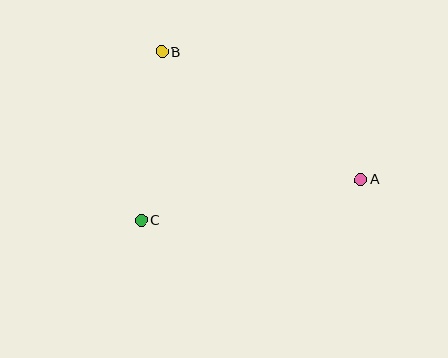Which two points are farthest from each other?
Points A and B are farthest from each other.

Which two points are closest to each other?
Points B and C are closest to each other.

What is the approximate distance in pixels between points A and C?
The distance between A and C is approximately 224 pixels.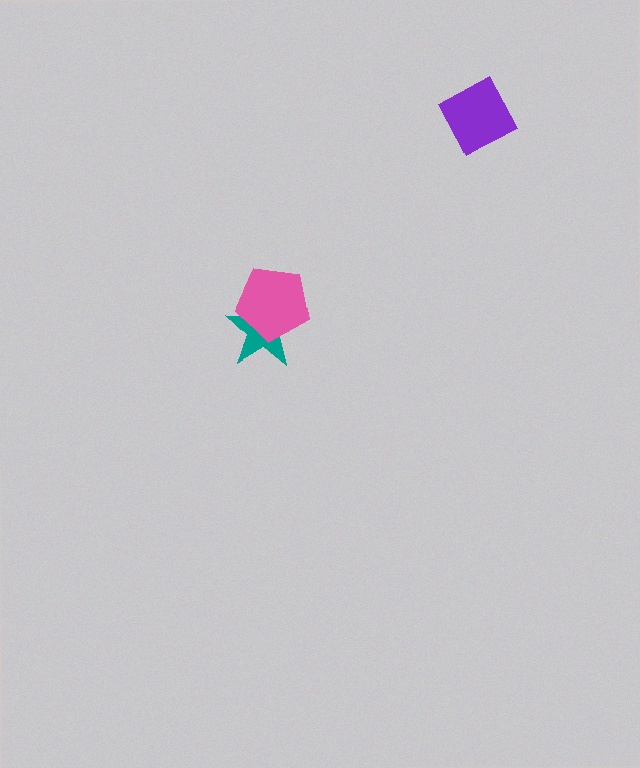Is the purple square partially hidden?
No, no other shape covers it.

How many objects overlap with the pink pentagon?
1 object overlaps with the pink pentagon.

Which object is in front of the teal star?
The pink pentagon is in front of the teal star.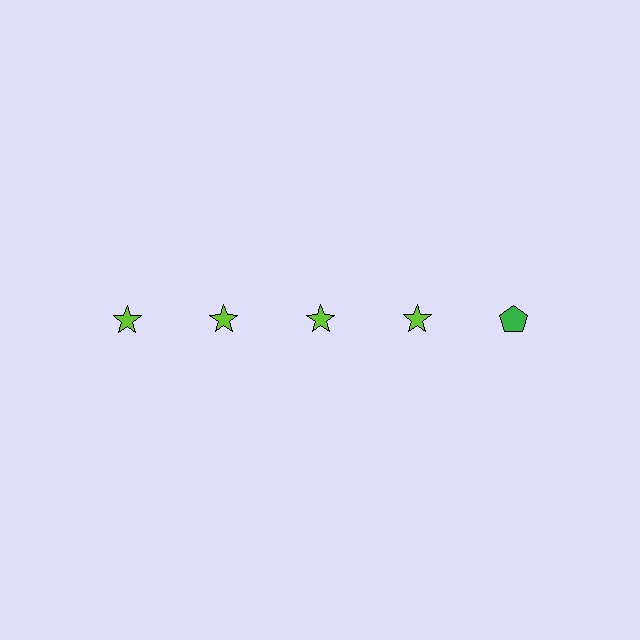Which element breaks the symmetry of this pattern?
The green pentagon in the top row, rightmost column breaks the symmetry. All other shapes are lime stars.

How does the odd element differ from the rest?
It differs in both color (green instead of lime) and shape (pentagon instead of star).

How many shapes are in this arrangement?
There are 5 shapes arranged in a grid pattern.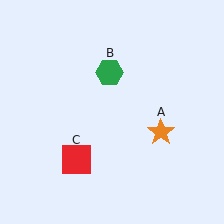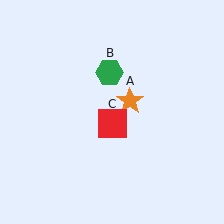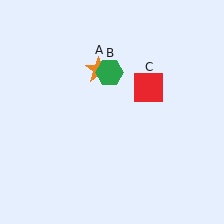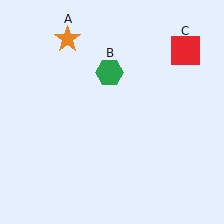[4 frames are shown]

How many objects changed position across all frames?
2 objects changed position: orange star (object A), red square (object C).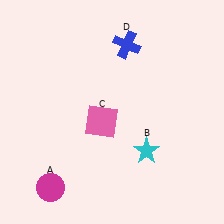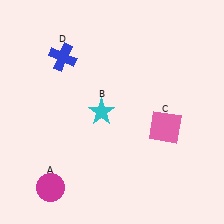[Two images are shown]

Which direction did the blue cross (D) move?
The blue cross (D) moved left.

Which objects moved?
The objects that moved are: the cyan star (B), the pink square (C), the blue cross (D).